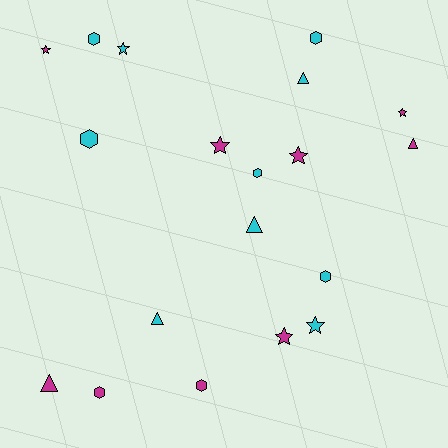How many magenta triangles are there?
There are 2 magenta triangles.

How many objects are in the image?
There are 19 objects.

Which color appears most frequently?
Cyan, with 10 objects.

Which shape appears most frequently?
Star, with 7 objects.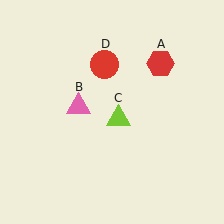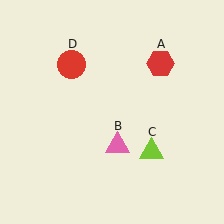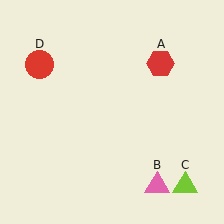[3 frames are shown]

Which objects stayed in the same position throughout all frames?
Red hexagon (object A) remained stationary.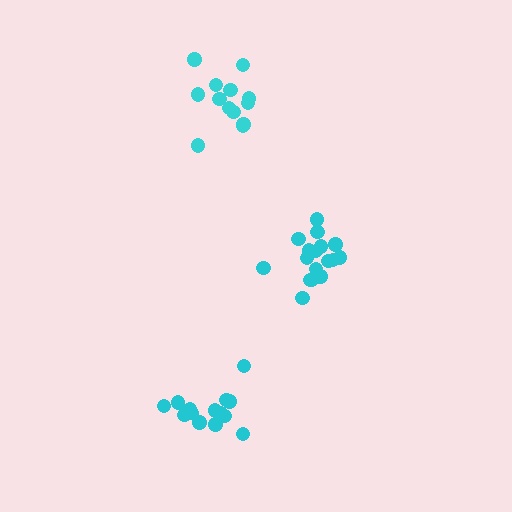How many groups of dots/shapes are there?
There are 3 groups.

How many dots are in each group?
Group 1: 13 dots, Group 2: 14 dots, Group 3: 17 dots (44 total).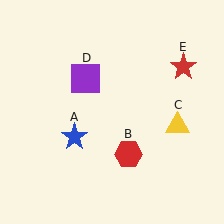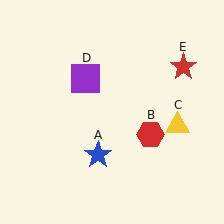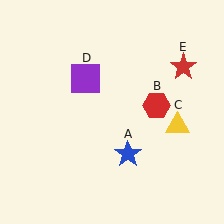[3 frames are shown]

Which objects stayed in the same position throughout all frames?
Yellow triangle (object C) and purple square (object D) and red star (object E) remained stationary.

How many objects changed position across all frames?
2 objects changed position: blue star (object A), red hexagon (object B).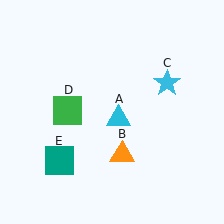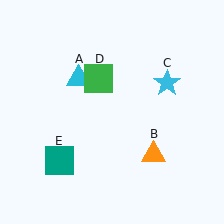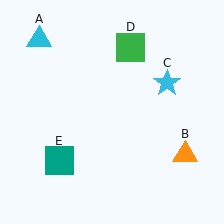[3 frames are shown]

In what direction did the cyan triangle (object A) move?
The cyan triangle (object A) moved up and to the left.